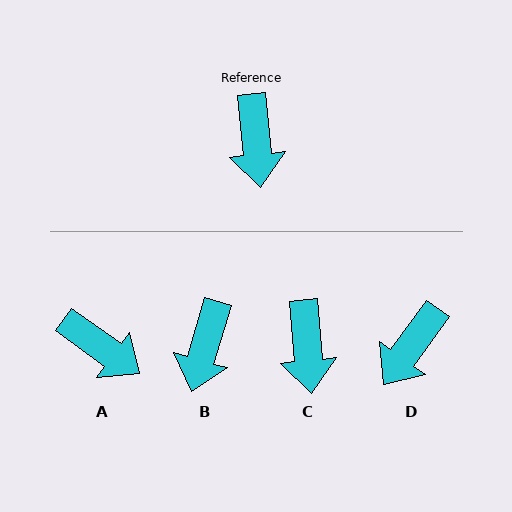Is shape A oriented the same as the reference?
No, it is off by about 49 degrees.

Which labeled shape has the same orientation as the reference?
C.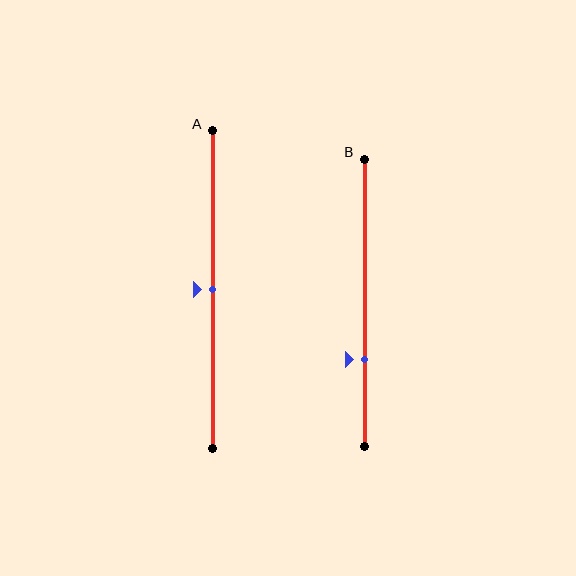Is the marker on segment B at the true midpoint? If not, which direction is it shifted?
No, the marker on segment B is shifted downward by about 20% of the segment length.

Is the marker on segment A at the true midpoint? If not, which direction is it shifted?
Yes, the marker on segment A is at the true midpoint.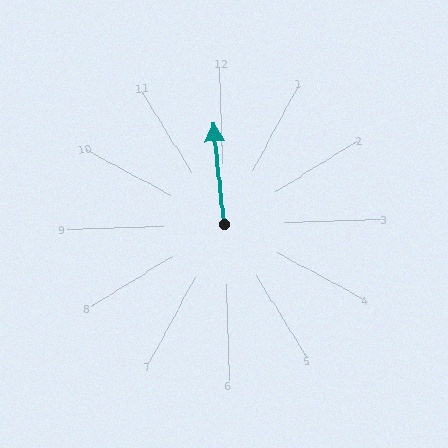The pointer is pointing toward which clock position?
Roughly 12 o'clock.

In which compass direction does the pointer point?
North.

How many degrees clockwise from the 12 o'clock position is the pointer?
Approximately 356 degrees.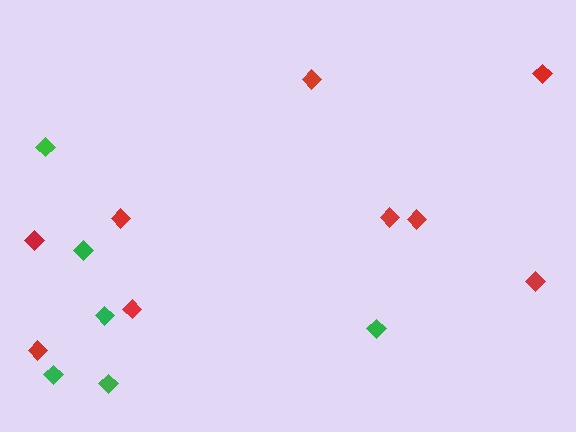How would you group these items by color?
There are 2 groups: one group of green diamonds (6) and one group of red diamonds (9).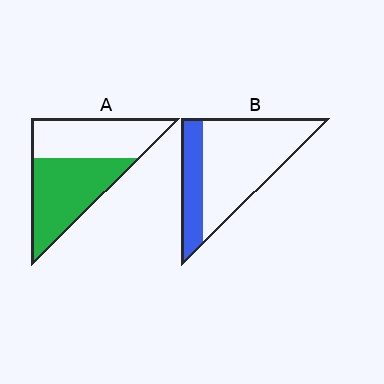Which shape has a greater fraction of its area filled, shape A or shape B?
Shape A.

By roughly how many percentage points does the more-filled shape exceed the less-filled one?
By roughly 25 percentage points (A over B).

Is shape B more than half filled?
No.